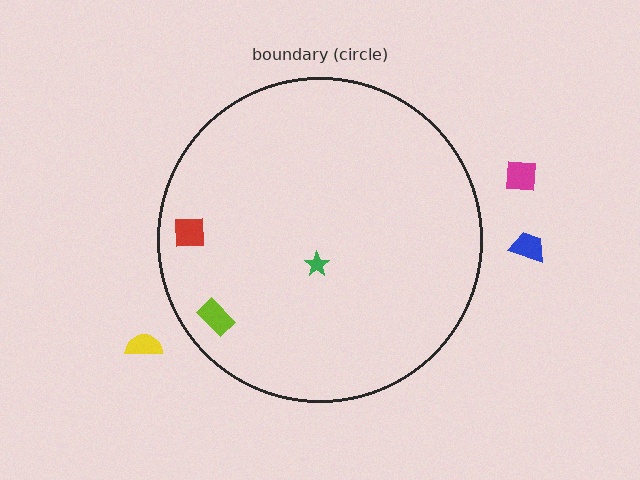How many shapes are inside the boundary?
3 inside, 3 outside.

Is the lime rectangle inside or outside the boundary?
Inside.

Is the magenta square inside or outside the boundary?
Outside.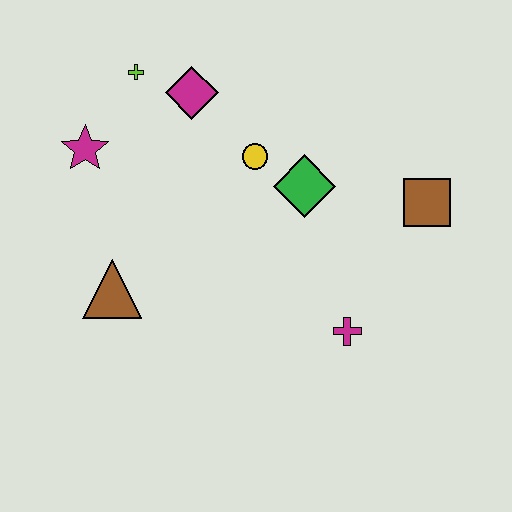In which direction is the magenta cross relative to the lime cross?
The magenta cross is below the lime cross.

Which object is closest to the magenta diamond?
The lime cross is closest to the magenta diamond.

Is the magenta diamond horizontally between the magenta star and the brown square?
Yes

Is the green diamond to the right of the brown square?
No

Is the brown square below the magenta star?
Yes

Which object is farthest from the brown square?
The magenta star is farthest from the brown square.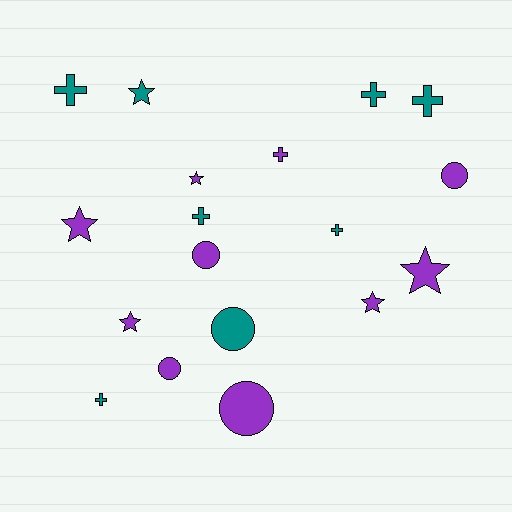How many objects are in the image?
There are 18 objects.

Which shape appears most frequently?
Cross, with 7 objects.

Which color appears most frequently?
Purple, with 10 objects.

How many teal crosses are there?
There are 6 teal crosses.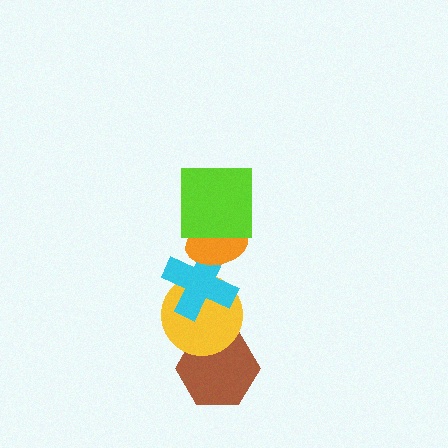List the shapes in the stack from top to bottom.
From top to bottom: the lime square, the orange ellipse, the cyan cross, the yellow circle, the brown hexagon.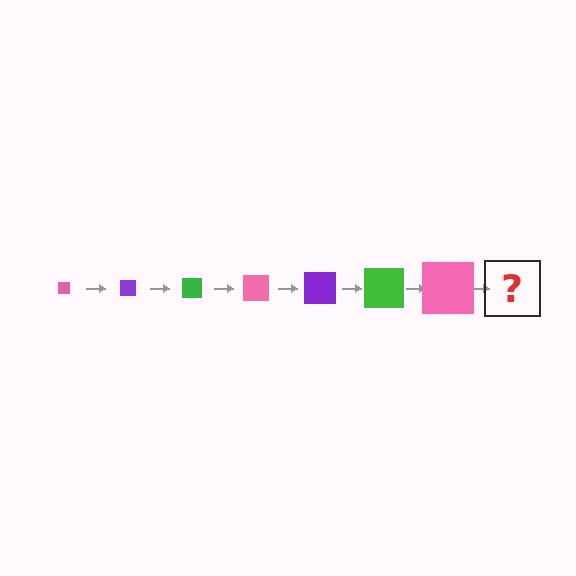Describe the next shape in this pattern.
It should be a purple square, larger than the previous one.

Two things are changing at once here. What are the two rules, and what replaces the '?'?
The two rules are that the square grows larger each step and the color cycles through pink, purple, and green. The '?' should be a purple square, larger than the previous one.